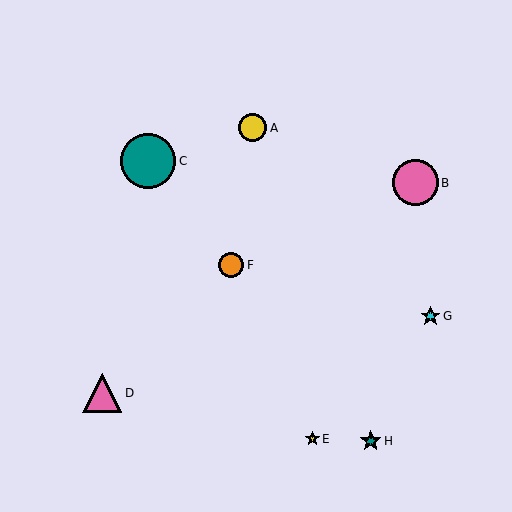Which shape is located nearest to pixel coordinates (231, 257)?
The orange circle (labeled F) at (231, 265) is nearest to that location.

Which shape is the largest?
The teal circle (labeled C) is the largest.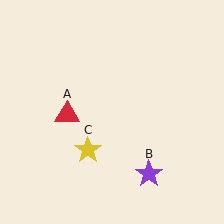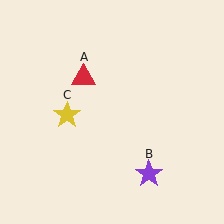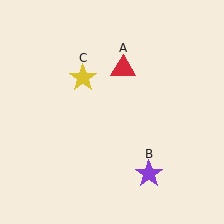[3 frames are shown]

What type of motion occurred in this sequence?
The red triangle (object A), yellow star (object C) rotated clockwise around the center of the scene.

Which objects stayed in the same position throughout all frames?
Purple star (object B) remained stationary.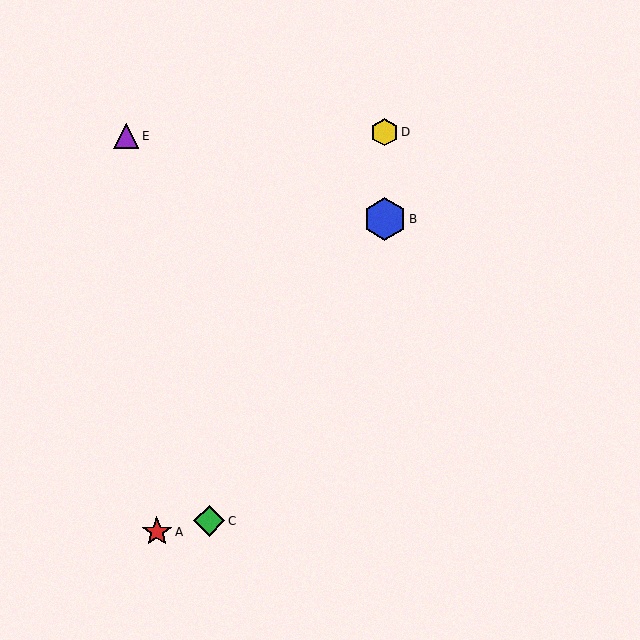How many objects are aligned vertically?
2 objects (B, D) are aligned vertically.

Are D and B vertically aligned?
Yes, both are at x≈385.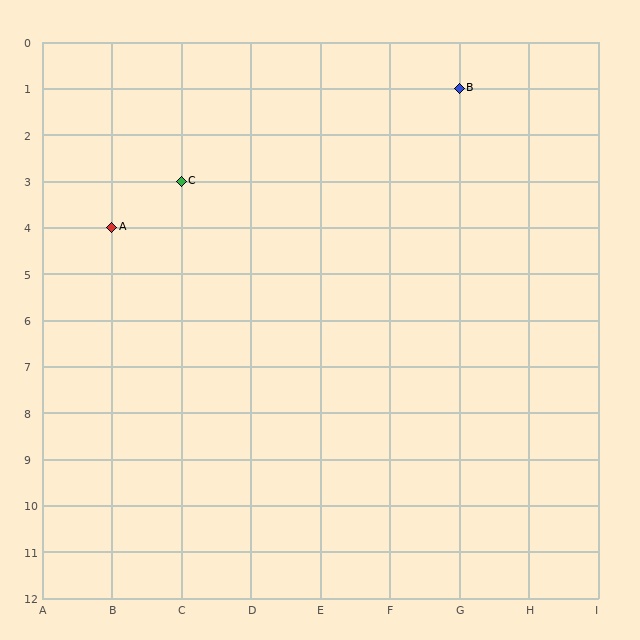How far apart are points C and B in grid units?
Points C and B are 4 columns and 2 rows apart (about 4.5 grid units diagonally).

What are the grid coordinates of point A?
Point A is at grid coordinates (B, 4).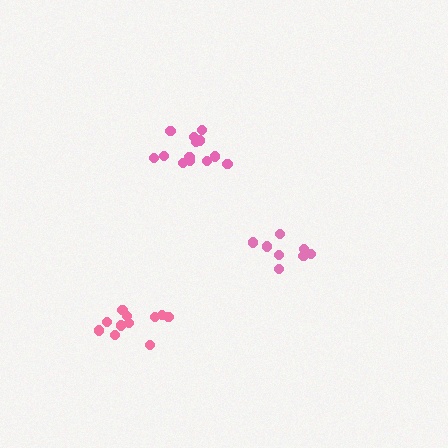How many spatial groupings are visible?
There are 3 spatial groupings.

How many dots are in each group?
Group 1: 13 dots, Group 2: 8 dots, Group 3: 11 dots (32 total).